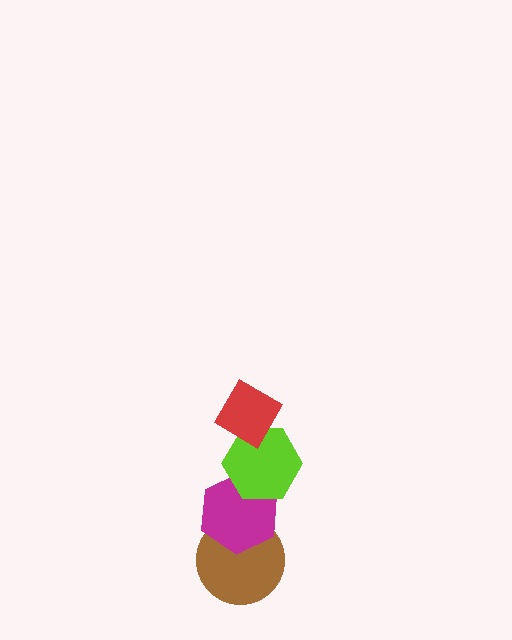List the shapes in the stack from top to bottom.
From top to bottom: the red diamond, the lime hexagon, the magenta hexagon, the brown circle.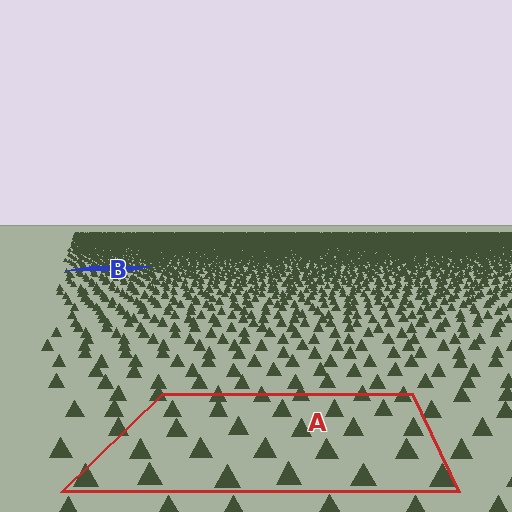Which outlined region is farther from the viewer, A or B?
Region B is farther from the viewer — the texture elements inside it appear smaller and more densely packed.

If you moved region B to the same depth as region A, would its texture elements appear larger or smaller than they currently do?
They would appear larger. At a closer depth, the same texture elements are projected at a bigger on-screen size.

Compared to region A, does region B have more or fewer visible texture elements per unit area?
Region B has more texture elements per unit area — they are packed more densely because it is farther away.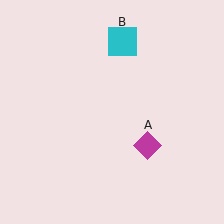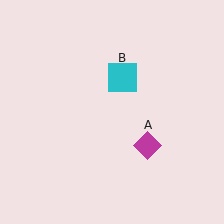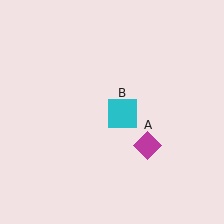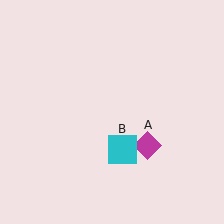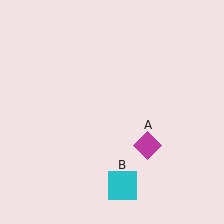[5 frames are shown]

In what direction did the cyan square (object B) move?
The cyan square (object B) moved down.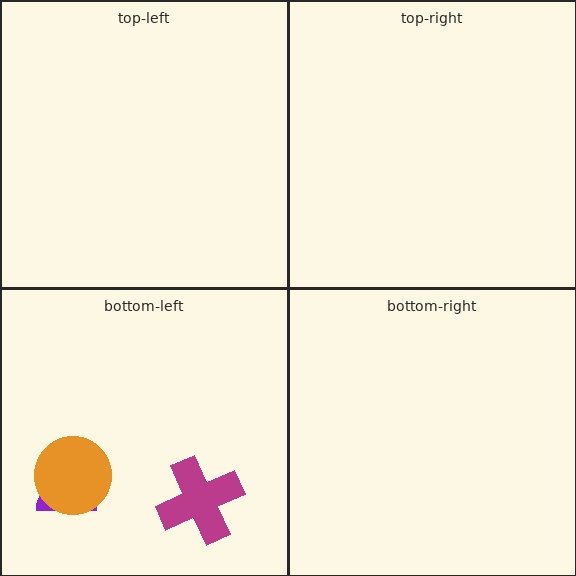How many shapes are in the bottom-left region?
3.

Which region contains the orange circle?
The bottom-left region.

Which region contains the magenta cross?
The bottom-left region.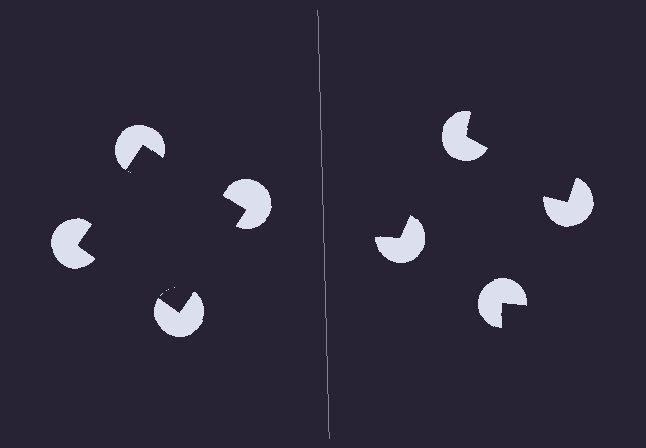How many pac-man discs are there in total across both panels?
8 — 4 on each side.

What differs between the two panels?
The pac-man discs are positioned identically on both sides; only the wedge orientations differ. On the left they align to a square; on the right they are misaligned.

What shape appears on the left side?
An illusory square.